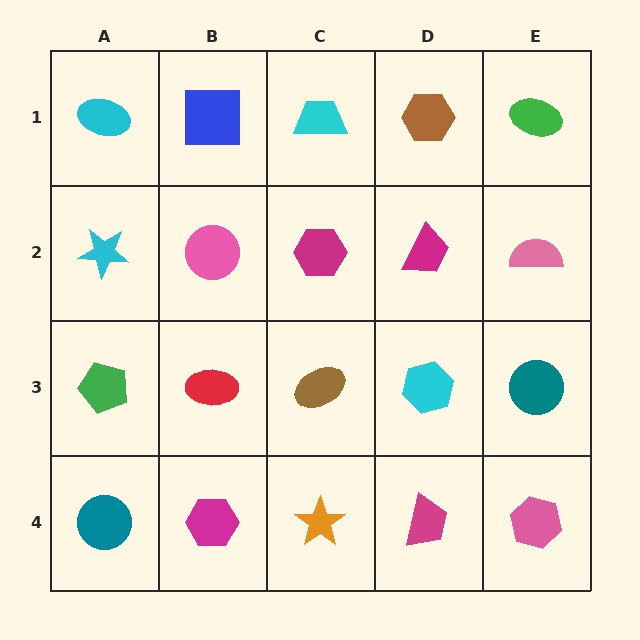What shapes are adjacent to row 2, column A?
A cyan ellipse (row 1, column A), a green pentagon (row 3, column A), a pink circle (row 2, column B).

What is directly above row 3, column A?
A cyan star.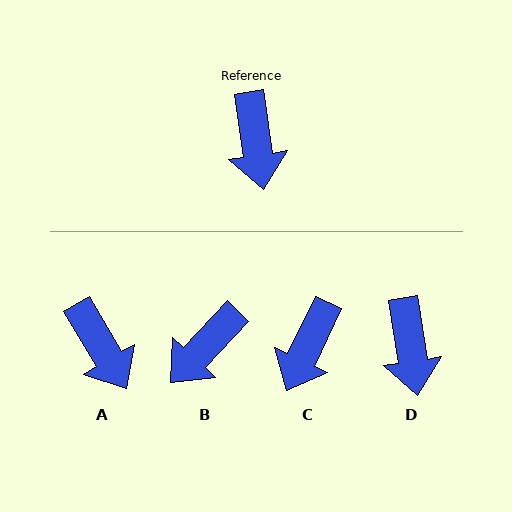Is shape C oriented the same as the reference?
No, it is off by about 34 degrees.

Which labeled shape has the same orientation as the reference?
D.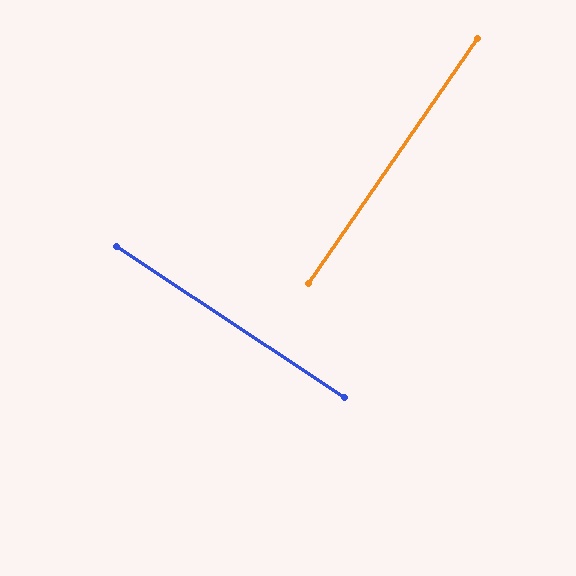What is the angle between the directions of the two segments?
Approximately 89 degrees.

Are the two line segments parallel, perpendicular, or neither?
Perpendicular — they meet at approximately 89°.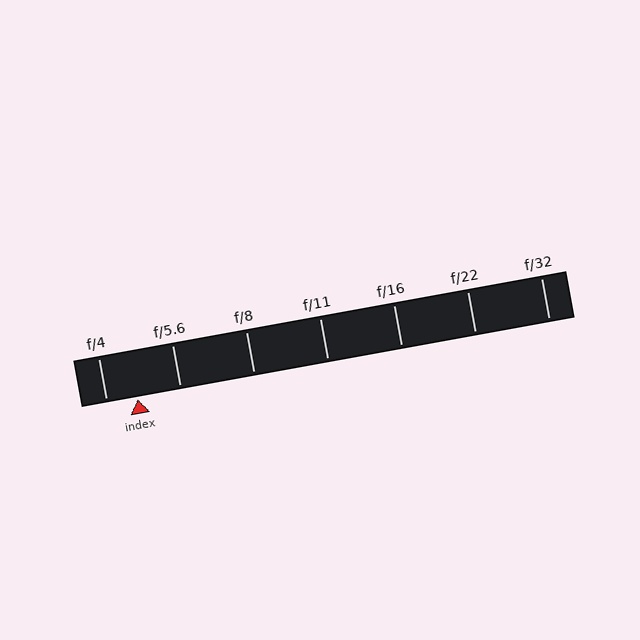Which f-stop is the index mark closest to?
The index mark is closest to f/4.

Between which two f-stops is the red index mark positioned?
The index mark is between f/4 and f/5.6.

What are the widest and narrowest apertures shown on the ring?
The widest aperture shown is f/4 and the narrowest is f/32.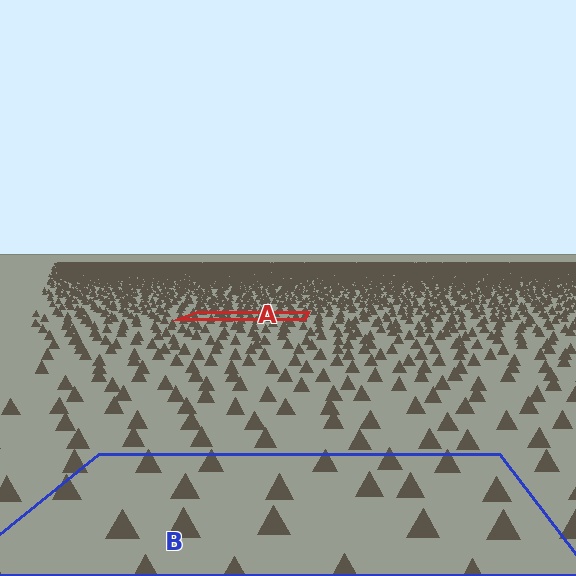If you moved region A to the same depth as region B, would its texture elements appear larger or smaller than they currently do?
They would appear larger. At a closer depth, the same texture elements are projected at a bigger on-screen size.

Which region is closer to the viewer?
Region B is closer. The texture elements there are larger and more spread out.